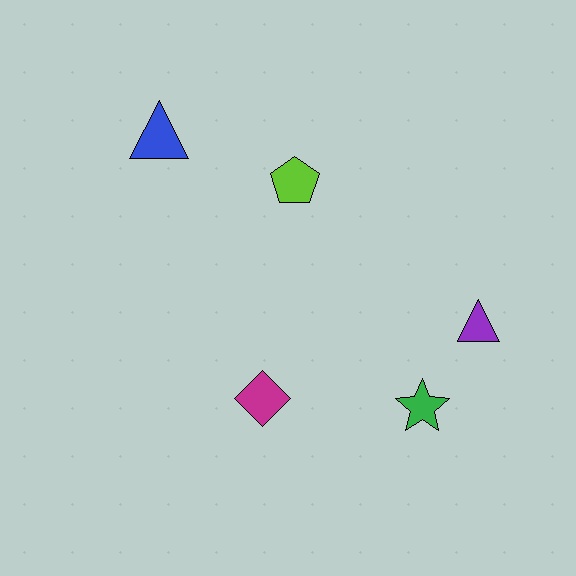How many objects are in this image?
There are 5 objects.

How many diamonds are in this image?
There is 1 diamond.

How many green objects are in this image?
There is 1 green object.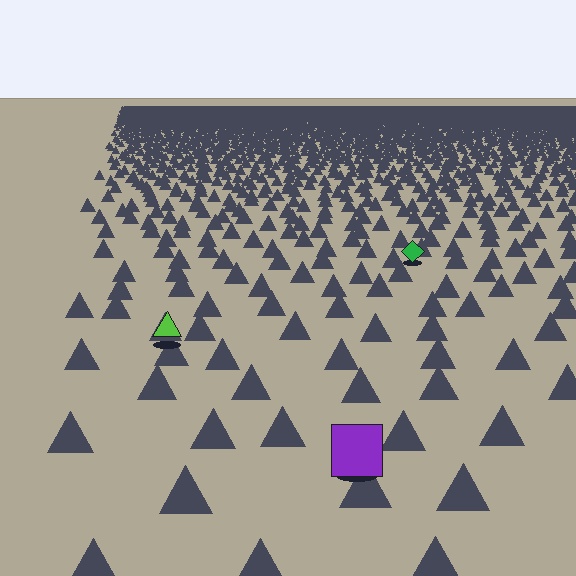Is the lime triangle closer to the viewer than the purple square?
No. The purple square is closer — you can tell from the texture gradient: the ground texture is coarser near it.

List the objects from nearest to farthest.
From nearest to farthest: the purple square, the lime triangle, the green diamond.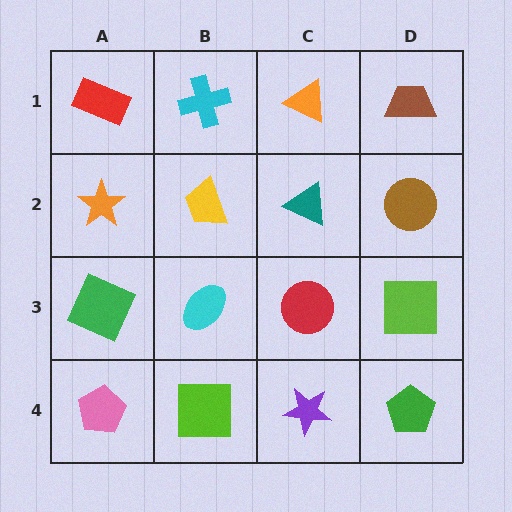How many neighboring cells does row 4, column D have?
2.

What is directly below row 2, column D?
A lime square.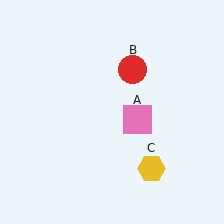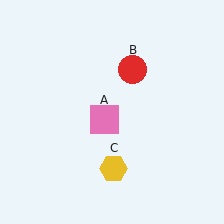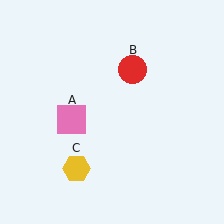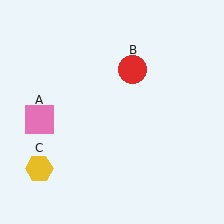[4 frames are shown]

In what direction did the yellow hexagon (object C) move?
The yellow hexagon (object C) moved left.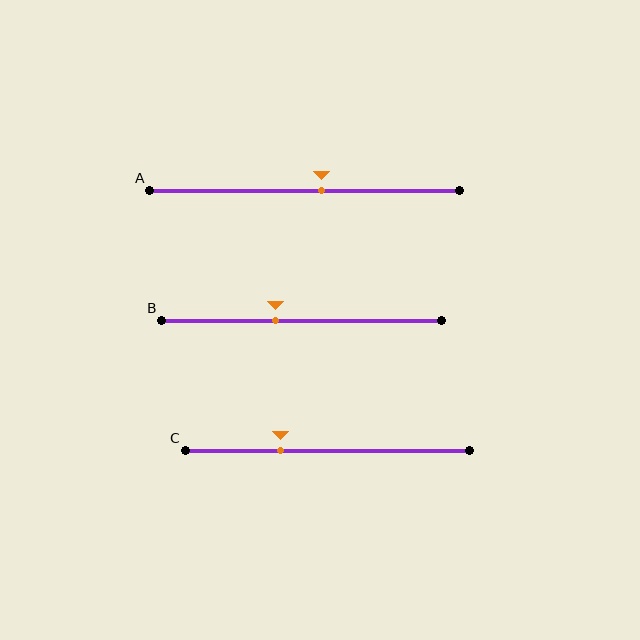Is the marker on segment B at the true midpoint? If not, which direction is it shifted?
No, the marker on segment B is shifted to the left by about 9% of the segment length.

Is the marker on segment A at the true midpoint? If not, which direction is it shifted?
No, the marker on segment A is shifted to the right by about 6% of the segment length.